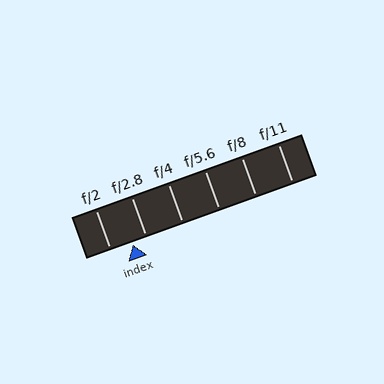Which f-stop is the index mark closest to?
The index mark is closest to f/2.8.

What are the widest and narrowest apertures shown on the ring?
The widest aperture shown is f/2 and the narrowest is f/11.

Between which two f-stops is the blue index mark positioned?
The index mark is between f/2 and f/2.8.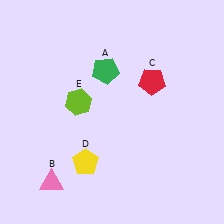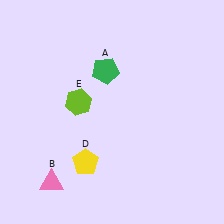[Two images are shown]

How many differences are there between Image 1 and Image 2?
There is 1 difference between the two images.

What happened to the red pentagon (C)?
The red pentagon (C) was removed in Image 2. It was in the top-right area of Image 1.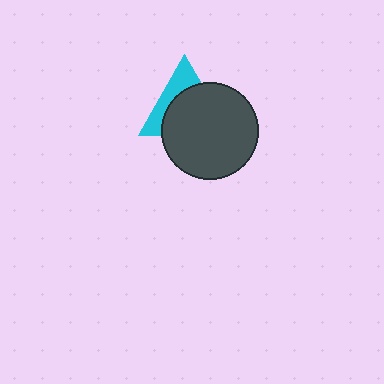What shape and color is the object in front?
The object in front is a dark gray circle.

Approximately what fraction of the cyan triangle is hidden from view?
Roughly 63% of the cyan triangle is hidden behind the dark gray circle.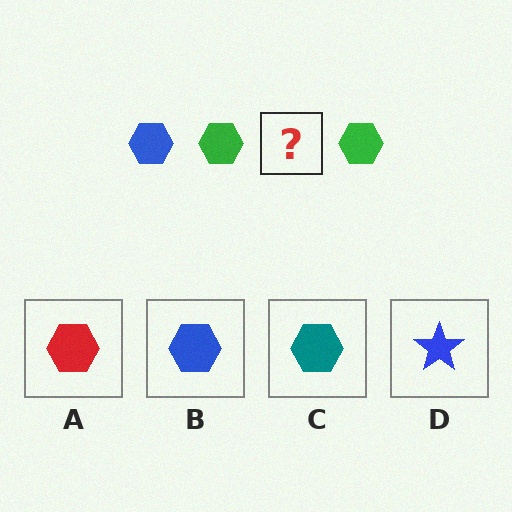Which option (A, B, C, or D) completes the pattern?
B.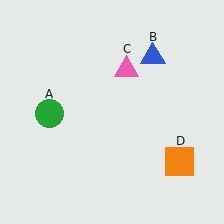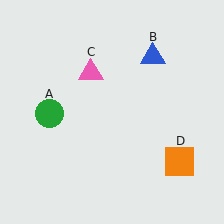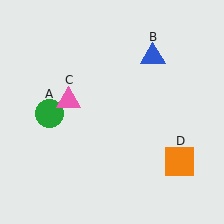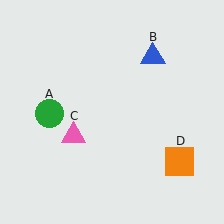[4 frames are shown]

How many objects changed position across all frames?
1 object changed position: pink triangle (object C).